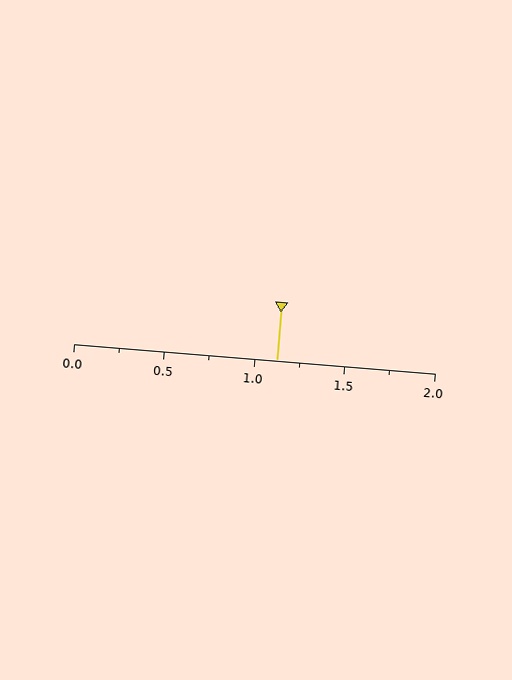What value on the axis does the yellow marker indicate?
The marker indicates approximately 1.12.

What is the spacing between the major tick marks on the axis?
The major ticks are spaced 0.5 apart.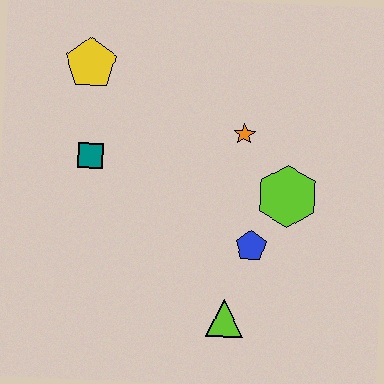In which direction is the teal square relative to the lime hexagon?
The teal square is to the left of the lime hexagon.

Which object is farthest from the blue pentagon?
The yellow pentagon is farthest from the blue pentagon.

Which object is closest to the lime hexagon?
The blue pentagon is closest to the lime hexagon.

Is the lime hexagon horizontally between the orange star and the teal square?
No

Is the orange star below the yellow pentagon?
Yes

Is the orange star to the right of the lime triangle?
Yes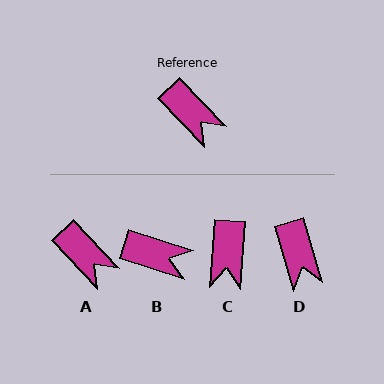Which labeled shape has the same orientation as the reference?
A.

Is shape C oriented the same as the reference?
No, it is off by about 47 degrees.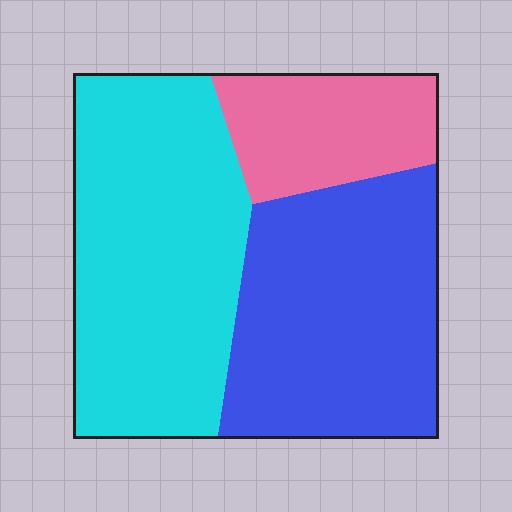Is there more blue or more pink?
Blue.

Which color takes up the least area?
Pink, at roughly 15%.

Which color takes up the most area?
Cyan, at roughly 45%.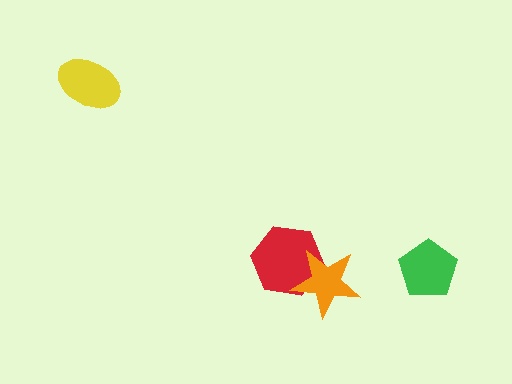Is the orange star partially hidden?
No, no other shape covers it.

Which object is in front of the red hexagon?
The orange star is in front of the red hexagon.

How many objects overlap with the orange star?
1 object overlaps with the orange star.